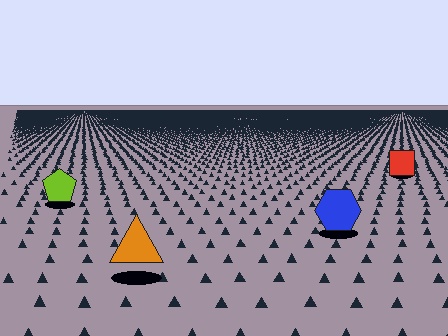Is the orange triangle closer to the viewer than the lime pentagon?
Yes. The orange triangle is closer — you can tell from the texture gradient: the ground texture is coarser near it.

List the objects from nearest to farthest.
From nearest to farthest: the orange triangle, the blue hexagon, the lime pentagon, the red square.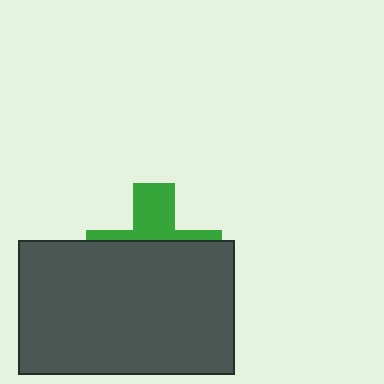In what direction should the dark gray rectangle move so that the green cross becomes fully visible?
The dark gray rectangle should move down. That is the shortest direction to clear the overlap and leave the green cross fully visible.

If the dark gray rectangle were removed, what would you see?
You would see the complete green cross.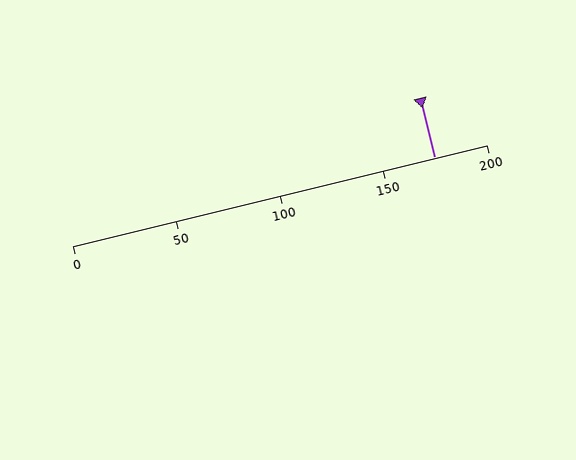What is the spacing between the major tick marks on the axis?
The major ticks are spaced 50 apart.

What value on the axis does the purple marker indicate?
The marker indicates approximately 175.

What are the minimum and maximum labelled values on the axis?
The axis runs from 0 to 200.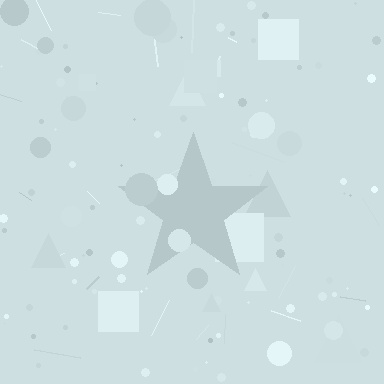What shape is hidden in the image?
A star is hidden in the image.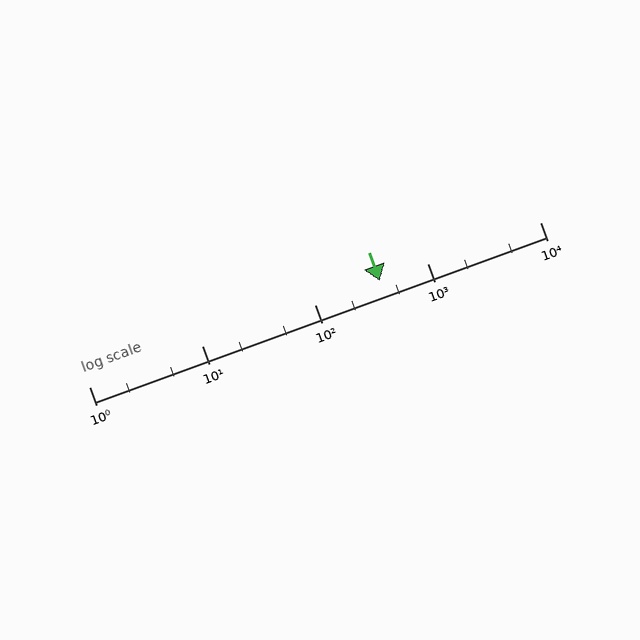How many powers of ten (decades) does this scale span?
The scale spans 4 decades, from 1 to 10000.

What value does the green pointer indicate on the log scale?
The pointer indicates approximately 380.